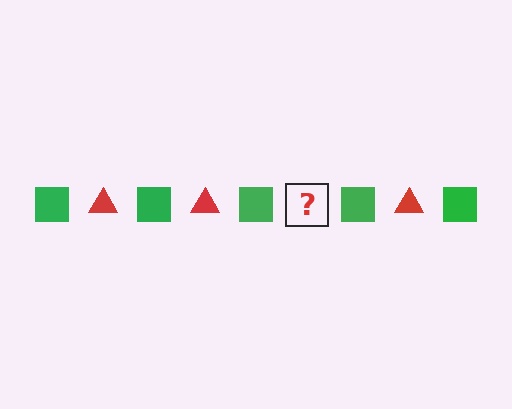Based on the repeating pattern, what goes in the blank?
The blank should be a red triangle.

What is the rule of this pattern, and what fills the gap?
The rule is that the pattern alternates between green square and red triangle. The gap should be filled with a red triangle.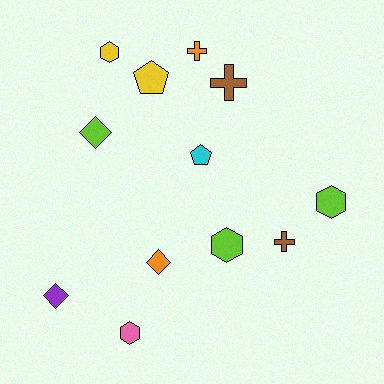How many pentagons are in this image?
There are 2 pentagons.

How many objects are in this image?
There are 12 objects.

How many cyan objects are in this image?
There is 1 cyan object.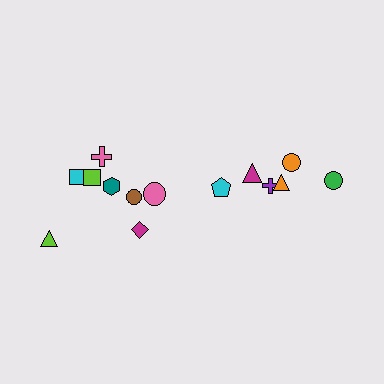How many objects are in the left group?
There are 8 objects.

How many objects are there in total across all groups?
There are 14 objects.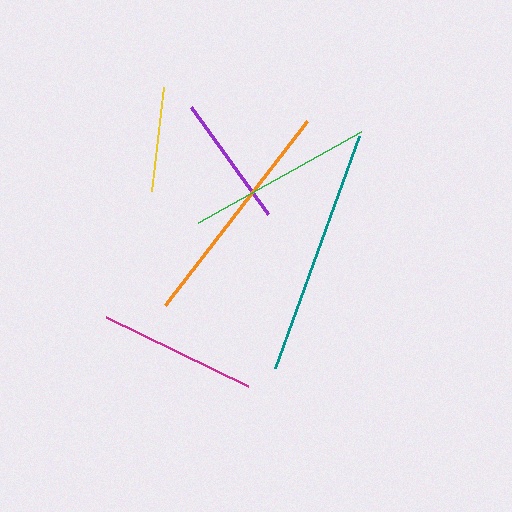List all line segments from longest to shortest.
From longest to shortest: teal, orange, green, magenta, purple, yellow.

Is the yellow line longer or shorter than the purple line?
The purple line is longer than the yellow line.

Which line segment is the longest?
The teal line is the longest at approximately 246 pixels.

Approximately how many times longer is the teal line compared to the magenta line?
The teal line is approximately 1.6 times the length of the magenta line.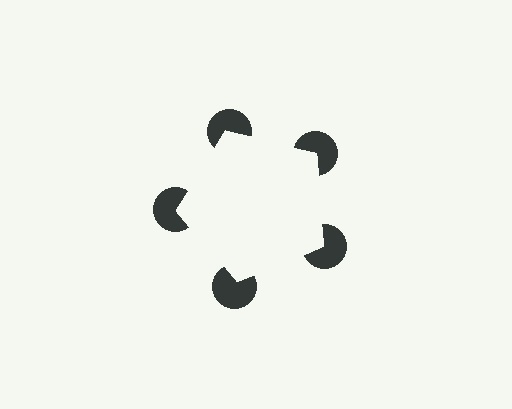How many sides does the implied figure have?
5 sides.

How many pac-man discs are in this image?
There are 5 — one at each vertex of the illusory pentagon.